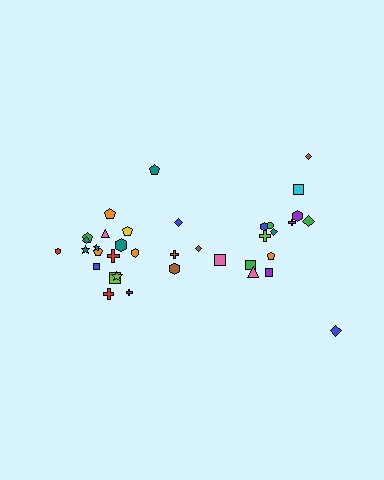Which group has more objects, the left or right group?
The left group.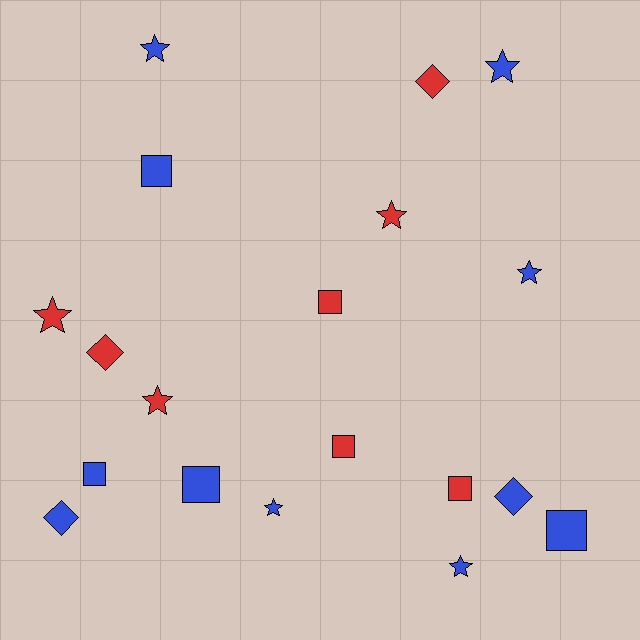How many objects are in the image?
There are 19 objects.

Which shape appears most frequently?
Star, with 8 objects.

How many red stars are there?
There are 3 red stars.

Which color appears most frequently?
Blue, with 11 objects.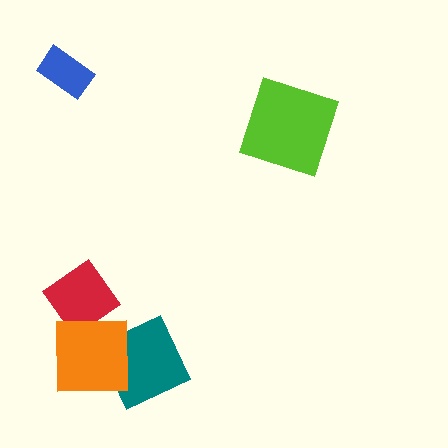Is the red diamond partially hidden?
Yes, it is partially covered by another shape.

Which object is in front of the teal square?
The orange square is in front of the teal square.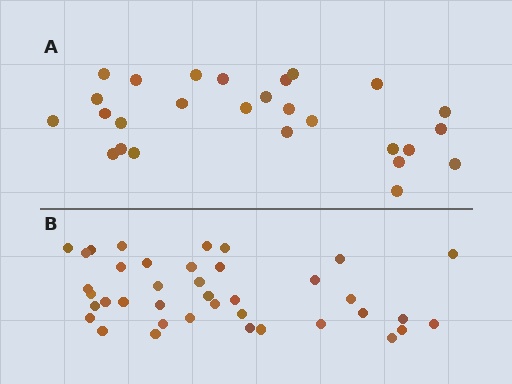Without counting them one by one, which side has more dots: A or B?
Region B (the bottom region) has more dots.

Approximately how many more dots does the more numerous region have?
Region B has roughly 12 or so more dots than region A.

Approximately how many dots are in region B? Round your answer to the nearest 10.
About 40 dots. (The exact count is 39, which rounds to 40.)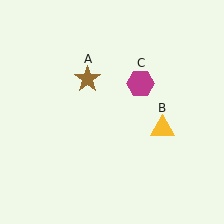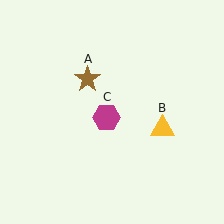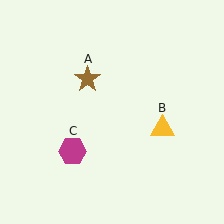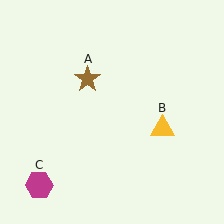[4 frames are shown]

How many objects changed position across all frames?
1 object changed position: magenta hexagon (object C).